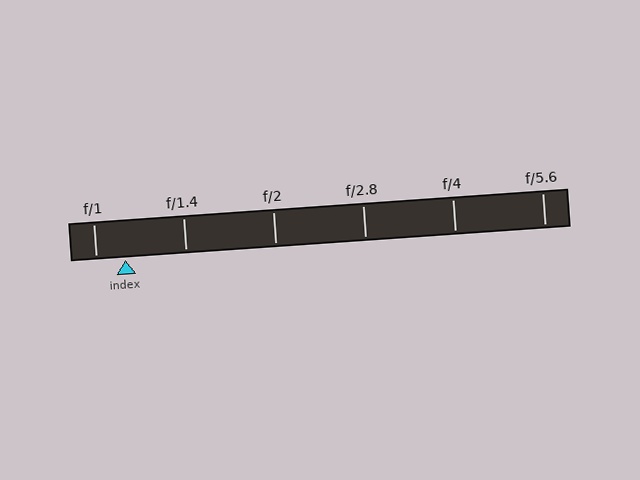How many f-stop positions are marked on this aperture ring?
There are 6 f-stop positions marked.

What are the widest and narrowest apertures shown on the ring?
The widest aperture shown is f/1 and the narrowest is f/5.6.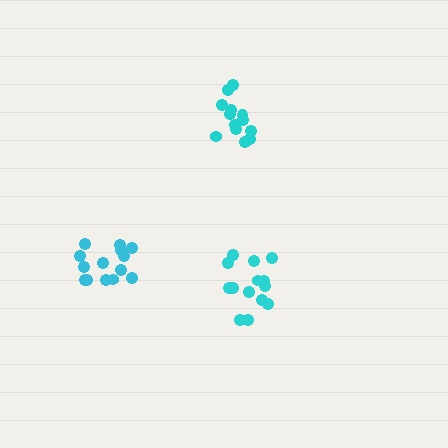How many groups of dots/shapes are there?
There are 3 groups.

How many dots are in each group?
Group 1: 13 dots, Group 2: 14 dots, Group 3: 14 dots (41 total).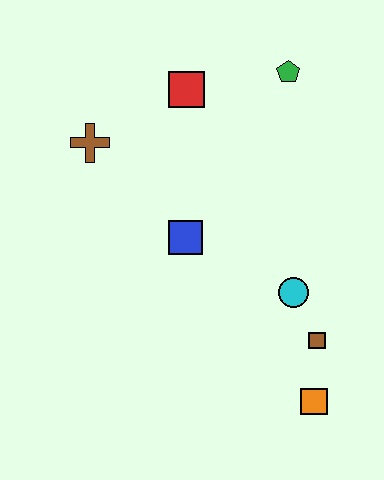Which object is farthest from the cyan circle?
The brown cross is farthest from the cyan circle.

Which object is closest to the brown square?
The cyan circle is closest to the brown square.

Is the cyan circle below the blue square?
Yes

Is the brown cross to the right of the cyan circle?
No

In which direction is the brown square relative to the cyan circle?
The brown square is below the cyan circle.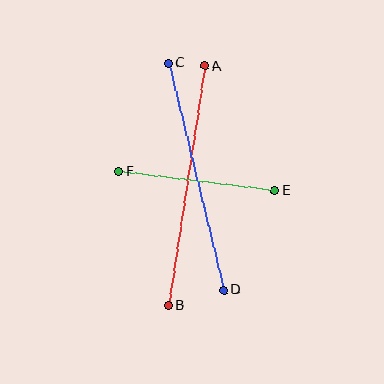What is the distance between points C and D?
The distance is approximately 234 pixels.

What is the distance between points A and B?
The distance is approximately 242 pixels.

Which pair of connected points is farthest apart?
Points A and B are farthest apart.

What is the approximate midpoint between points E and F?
The midpoint is at approximately (197, 181) pixels.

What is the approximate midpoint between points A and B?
The midpoint is at approximately (186, 186) pixels.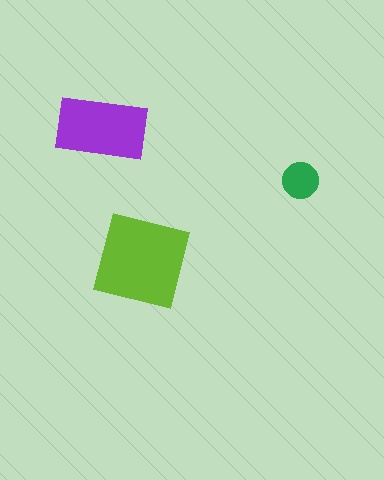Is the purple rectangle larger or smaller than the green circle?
Larger.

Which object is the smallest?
The green circle.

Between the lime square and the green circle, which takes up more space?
The lime square.